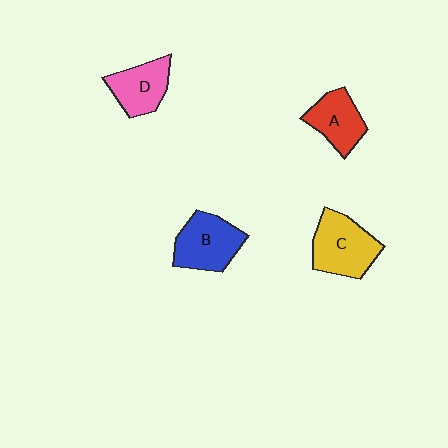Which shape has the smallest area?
Shape A (red).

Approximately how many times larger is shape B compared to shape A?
Approximately 1.2 times.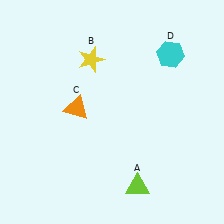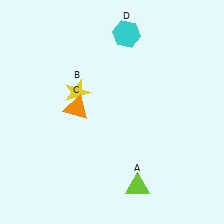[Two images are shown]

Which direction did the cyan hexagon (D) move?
The cyan hexagon (D) moved left.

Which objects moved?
The objects that moved are: the yellow star (B), the cyan hexagon (D).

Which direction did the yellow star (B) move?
The yellow star (B) moved down.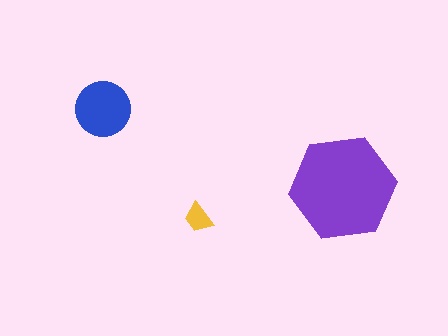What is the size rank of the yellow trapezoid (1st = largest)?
3rd.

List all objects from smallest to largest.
The yellow trapezoid, the blue circle, the purple hexagon.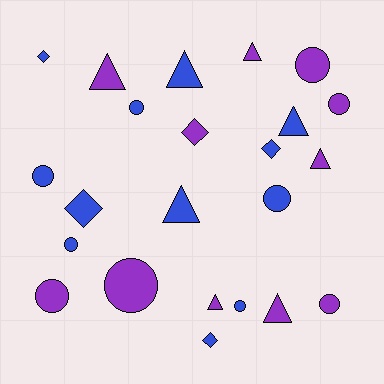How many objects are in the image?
There are 23 objects.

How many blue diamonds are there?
There are 4 blue diamonds.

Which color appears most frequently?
Blue, with 12 objects.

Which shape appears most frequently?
Circle, with 10 objects.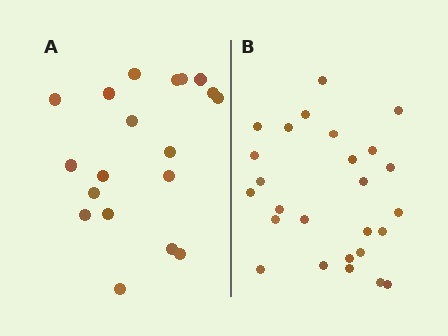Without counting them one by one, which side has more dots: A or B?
Region B (the right region) has more dots.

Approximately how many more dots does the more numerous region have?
Region B has roughly 8 or so more dots than region A.